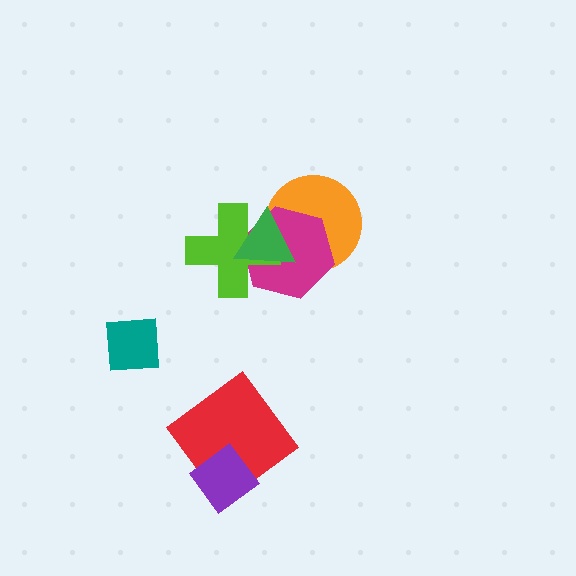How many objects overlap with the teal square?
0 objects overlap with the teal square.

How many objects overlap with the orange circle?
3 objects overlap with the orange circle.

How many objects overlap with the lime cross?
3 objects overlap with the lime cross.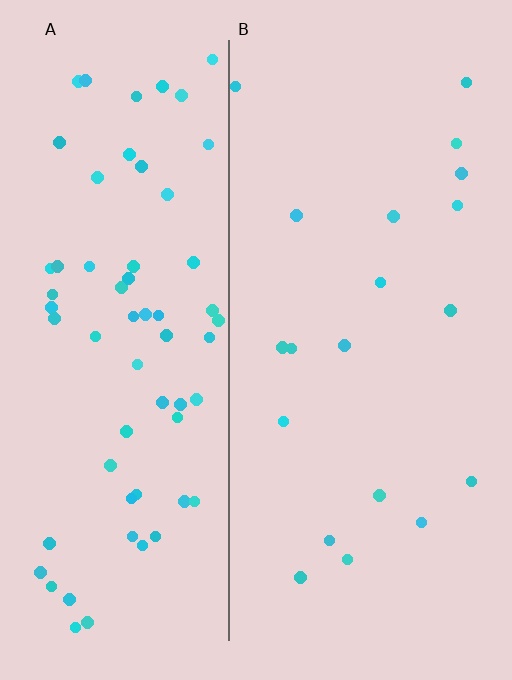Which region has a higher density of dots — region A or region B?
A (the left).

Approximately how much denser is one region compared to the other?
Approximately 3.4× — region A over region B.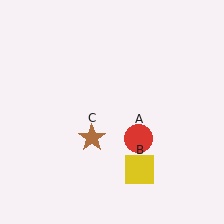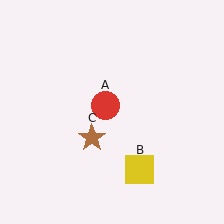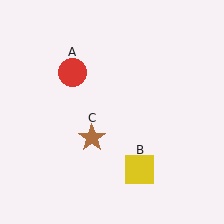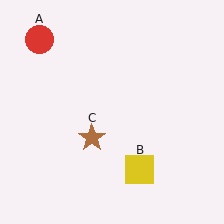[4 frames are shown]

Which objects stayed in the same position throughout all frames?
Yellow square (object B) and brown star (object C) remained stationary.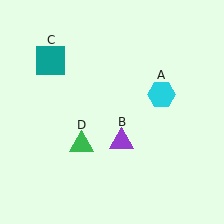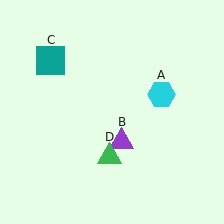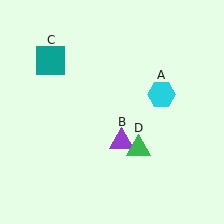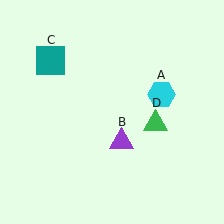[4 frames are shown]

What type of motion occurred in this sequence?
The green triangle (object D) rotated counterclockwise around the center of the scene.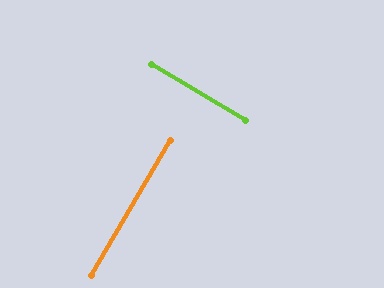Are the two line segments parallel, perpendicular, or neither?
Perpendicular — they meet at approximately 90°.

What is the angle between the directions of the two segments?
Approximately 90 degrees.